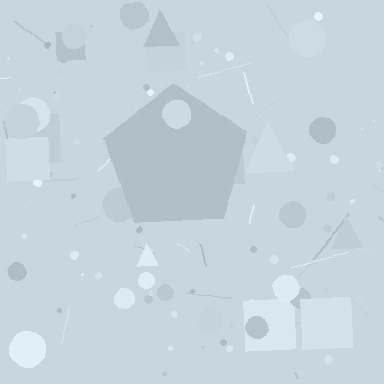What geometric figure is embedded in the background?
A pentagon is embedded in the background.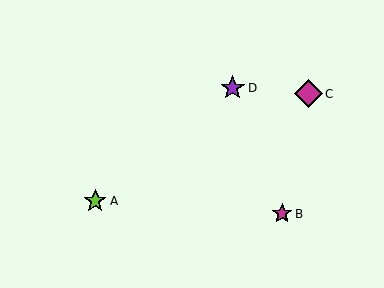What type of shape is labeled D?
Shape D is a purple star.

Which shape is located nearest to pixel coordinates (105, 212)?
The lime star (labeled A) at (95, 201) is nearest to that location.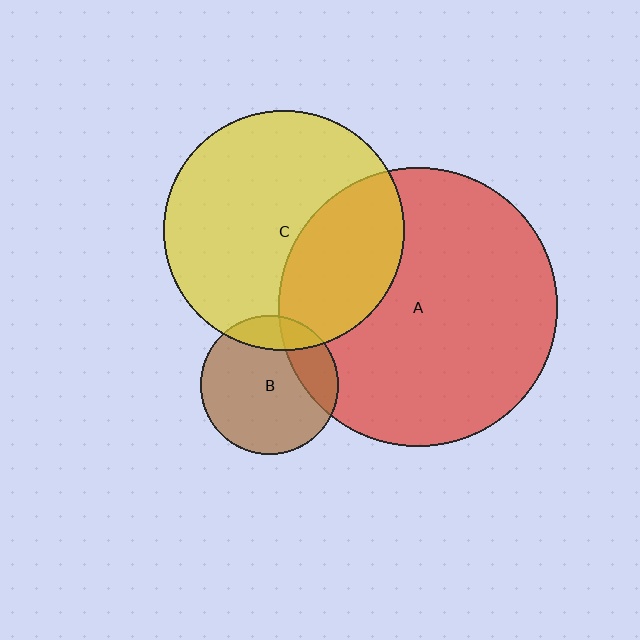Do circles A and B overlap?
Yes.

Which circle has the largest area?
Circle A (red).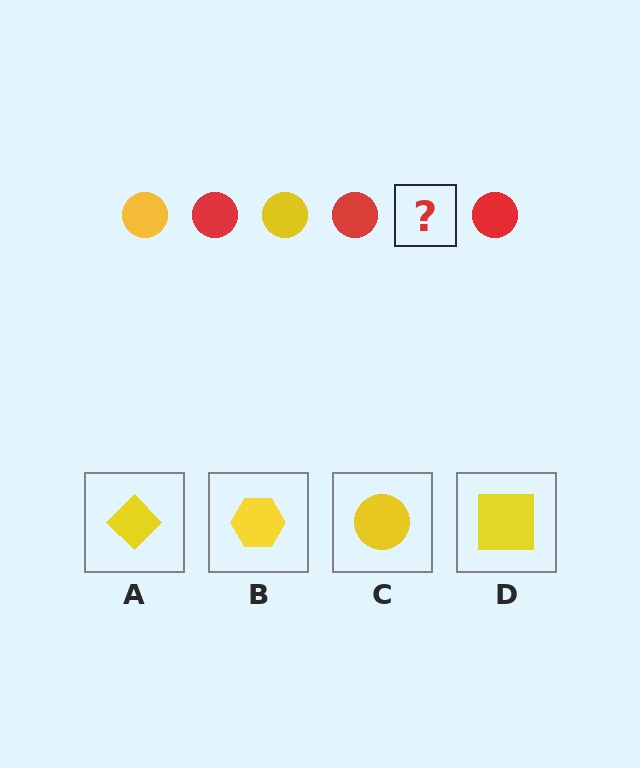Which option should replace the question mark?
Option C.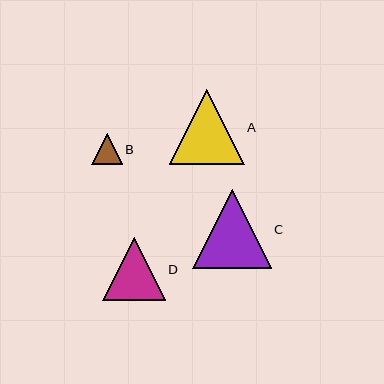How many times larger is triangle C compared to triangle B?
Triangle C is approximately 2.6 times the size of triangle B.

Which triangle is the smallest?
Triangle B is the smallest with a size of approximately 31 pixels.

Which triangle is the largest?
Triangle C is the largest with a size of approximately 79 pixels.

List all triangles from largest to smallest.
From largest to smallest: C, A, D, B.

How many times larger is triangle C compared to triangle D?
Triangle C is approximately 1.3 times the size of triangle D.